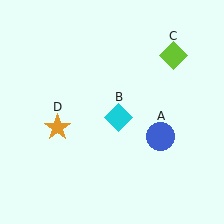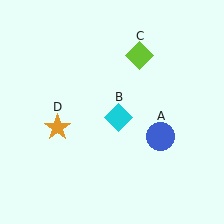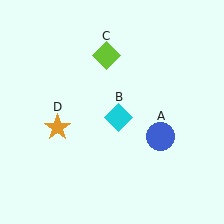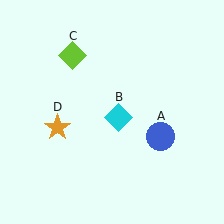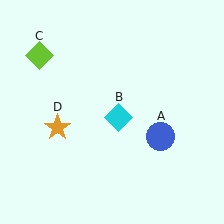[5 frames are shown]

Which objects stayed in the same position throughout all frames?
Blue circle (object A) and cyan diamond (object B) and orange star (object D) remained stationary.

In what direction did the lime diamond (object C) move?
The lime diamond (object C) moved left.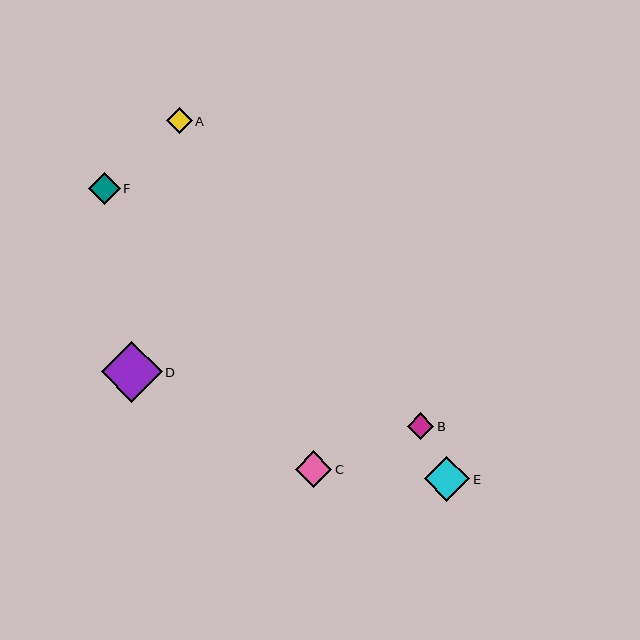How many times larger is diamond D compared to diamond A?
Diamond D is approximately 2.4 times the size of diamond A.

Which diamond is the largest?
Diamond D is the largest with a size of approximately 61 pixels.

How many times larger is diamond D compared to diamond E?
Diamond D is approximately 1.3 times the size of diamond E.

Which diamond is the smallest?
Diamond A is the smallest with a size of approximately 25 pixels.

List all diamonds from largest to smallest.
From largest to smallest: D, E, C, F, B, A.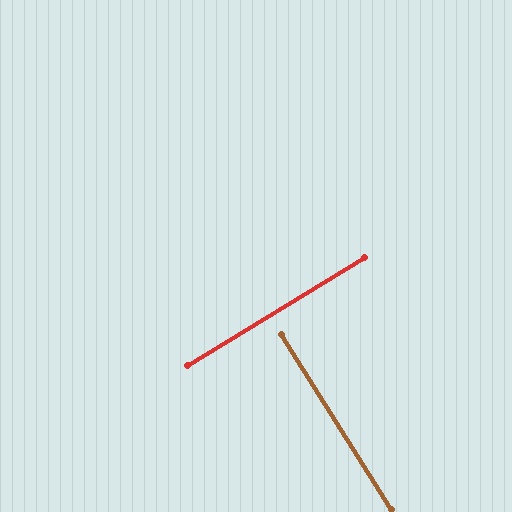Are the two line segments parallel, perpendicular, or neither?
Perpendicular — they meet at approximately 89°.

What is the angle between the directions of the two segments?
Approximately 89 degrees.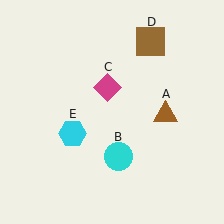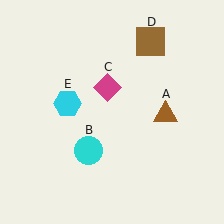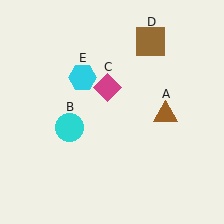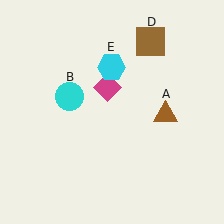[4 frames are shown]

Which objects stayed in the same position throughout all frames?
Brown triangle (object A) and magenta diamond (object C) and brown square (object D) remained stationary.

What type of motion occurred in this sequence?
The cyan circle (object B), cyan hexagon (object E) rotated clockwise around the center of the scene.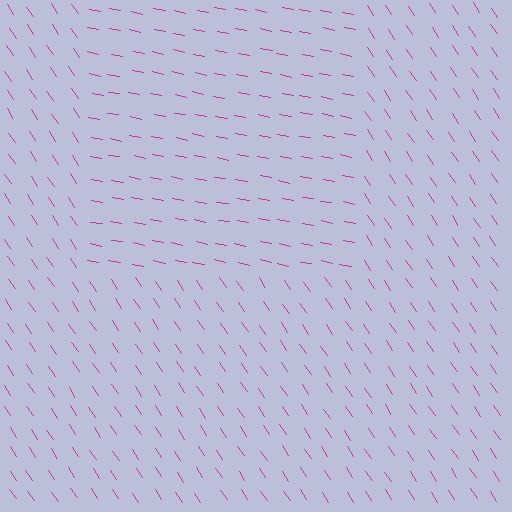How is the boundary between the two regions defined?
The boundary is defined purely by a change in line orientation (approximately 45 degrees difference). All lines are the same color and thickness.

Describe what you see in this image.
The image is filled with small magenta line segments. A rectangle region in the image has lines oriented differently from the surrounding lines, creating a visible texture boundary.